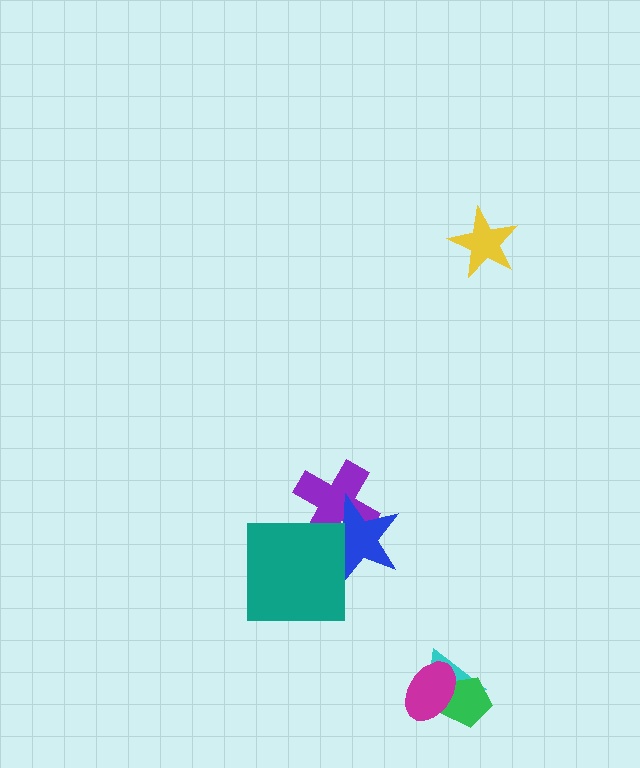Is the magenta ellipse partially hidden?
No, no other shape covers it.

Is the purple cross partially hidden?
Yes, it is partially covered by another shape.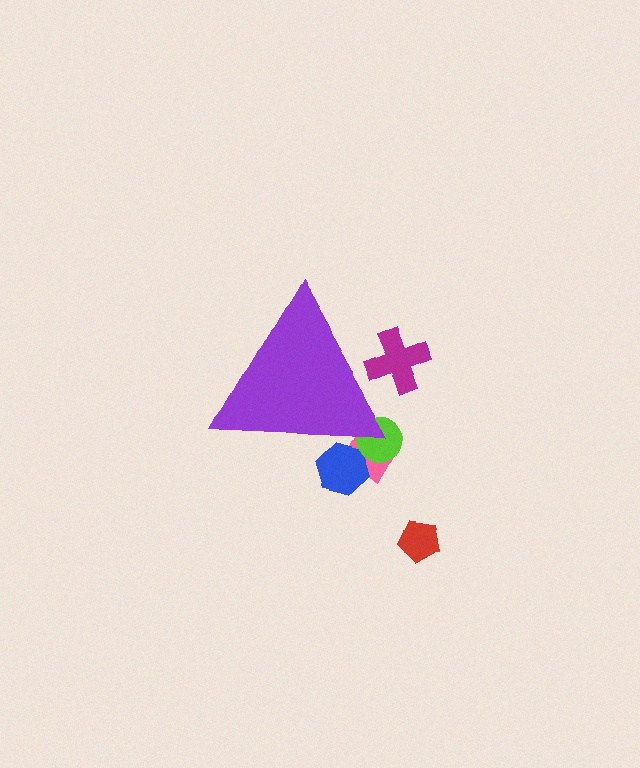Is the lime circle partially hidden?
Yes, the lime circle is partially hidden behind the purple triangle.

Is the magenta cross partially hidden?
Yes, the magenta cross is partially hidden behind the purple triangle.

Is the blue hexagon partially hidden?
Yes, the blue hexagon is partially hidden behind the purple triangle.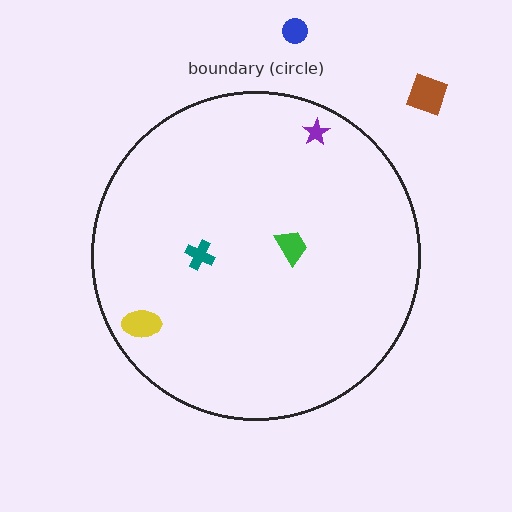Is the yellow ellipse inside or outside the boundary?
Inside.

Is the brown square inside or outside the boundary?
Outside.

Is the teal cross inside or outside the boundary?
Inside.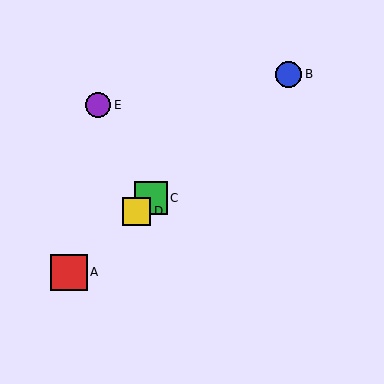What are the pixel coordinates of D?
Object D is at (137, 211).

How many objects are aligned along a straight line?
4 objects (A, B, C, D) are aligned along a straight line.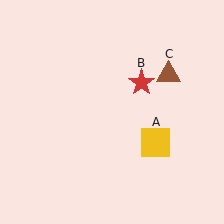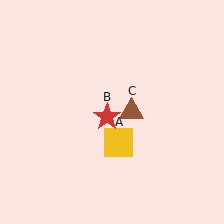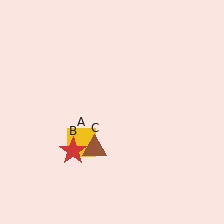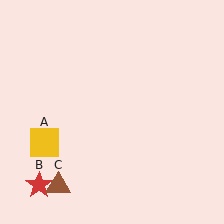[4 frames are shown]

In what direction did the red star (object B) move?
The red star (object B) moved down and to the left.